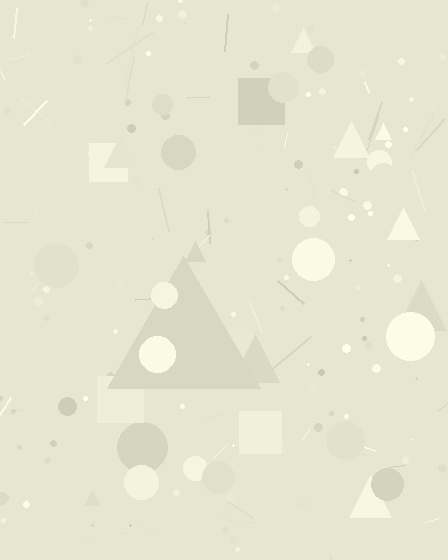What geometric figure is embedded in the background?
A triangle is embedded in the background.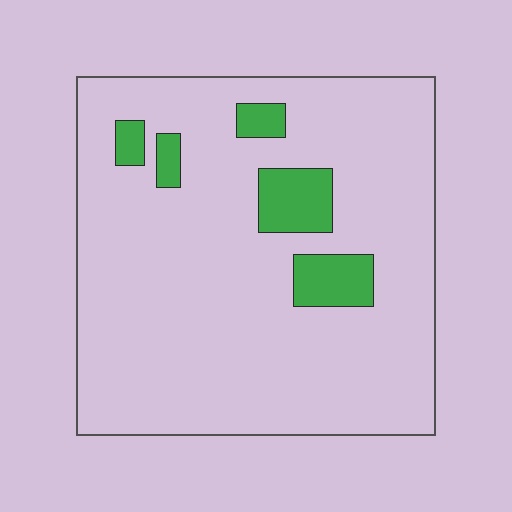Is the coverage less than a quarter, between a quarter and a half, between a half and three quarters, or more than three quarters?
Less than a quarter.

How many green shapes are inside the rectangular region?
5.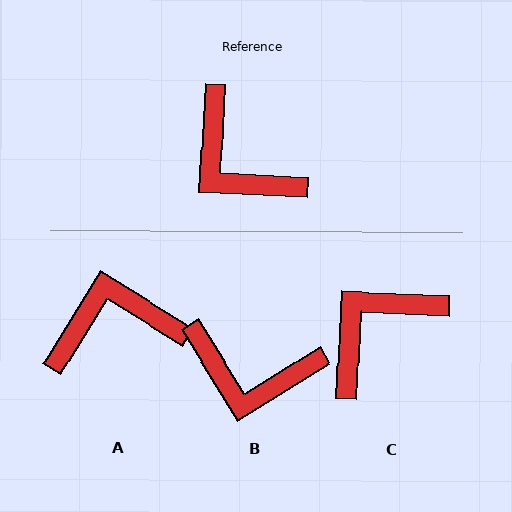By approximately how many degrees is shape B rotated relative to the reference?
Approximately 35 degrees counter-clockwise.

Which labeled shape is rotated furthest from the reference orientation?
A, about 119 degrees away.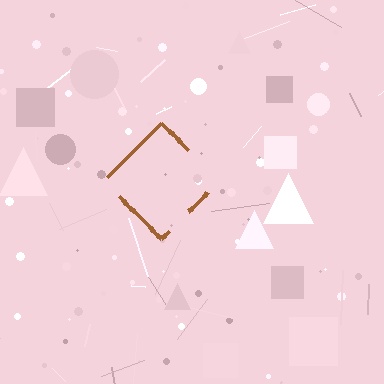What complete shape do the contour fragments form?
The contour fragments form a diamond.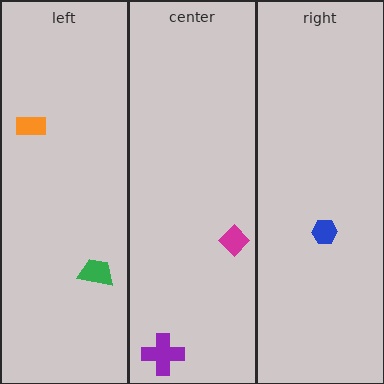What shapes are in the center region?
The purple cross, the magenta diamond.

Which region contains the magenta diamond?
The center region.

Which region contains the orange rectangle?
The left region.